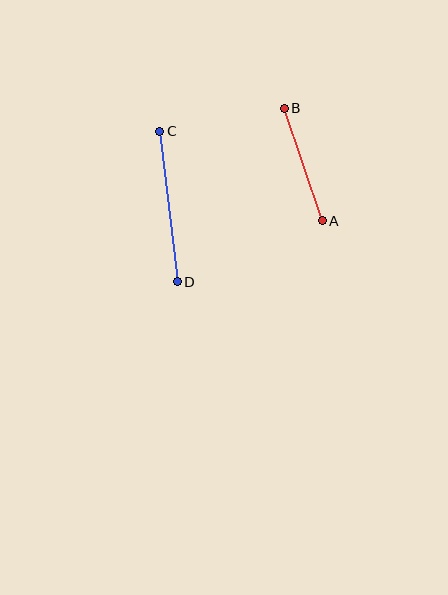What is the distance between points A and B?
The distance is approximately 119 pixels.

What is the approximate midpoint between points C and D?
The midpoint is at approximately (168, 206) pixels.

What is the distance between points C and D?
The distance is approximately 152 pixels.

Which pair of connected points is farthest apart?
Points C and D are farthest apart.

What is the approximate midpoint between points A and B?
The midpoint is at approximately (303, 165) pixels.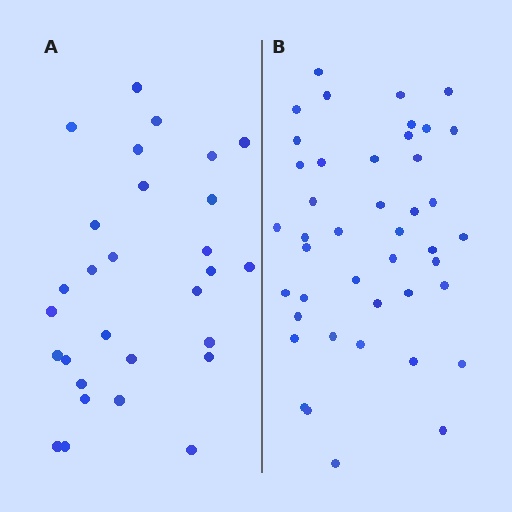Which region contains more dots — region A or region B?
Region B (the right region) has more dots.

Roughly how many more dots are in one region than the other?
Region B has approximately 15 more dots than region A.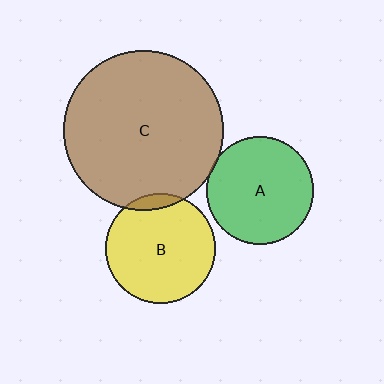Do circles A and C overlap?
Yes.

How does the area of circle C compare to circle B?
Approximately 2.1 times.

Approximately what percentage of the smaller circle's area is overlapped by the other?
Approximately 5%.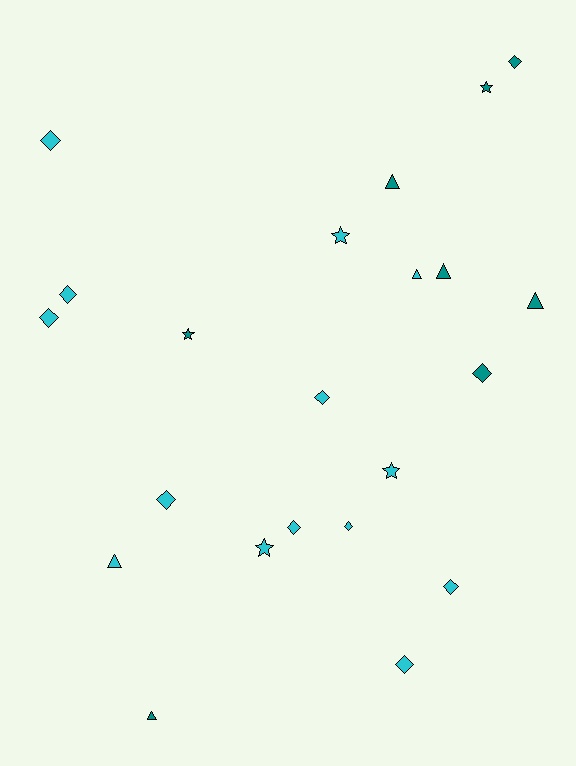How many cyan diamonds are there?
There are 9 cyan diamonds.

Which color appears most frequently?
Cyan, with 14 objects.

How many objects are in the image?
There are 22 objects.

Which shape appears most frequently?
Diamond, with 11 objects.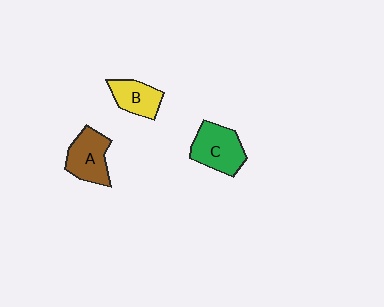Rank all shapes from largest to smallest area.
From largest to smallest: C (green), A (brown), B (yellow).